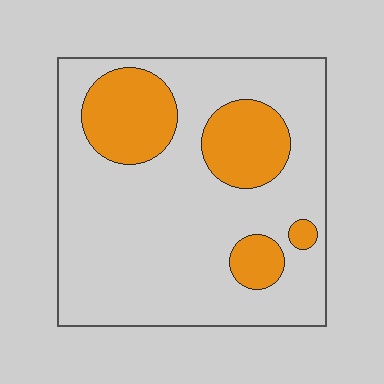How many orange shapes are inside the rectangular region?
4.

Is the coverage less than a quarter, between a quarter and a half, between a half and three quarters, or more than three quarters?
Less than a quarter.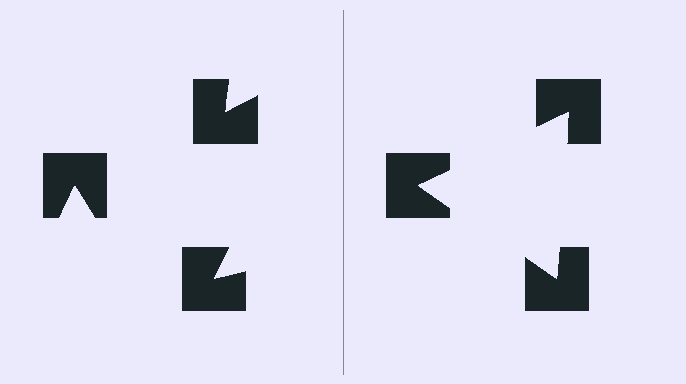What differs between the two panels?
The notched squares are positioned identically on both sides; only the wedge orientations differ. On the right they align to a triangle; on the left they are misaligned.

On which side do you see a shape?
An illusory triangle appears on the right side. On the left side the wedge cuts are rotated, so no coherent shape forms.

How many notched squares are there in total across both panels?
6 — 3 on each side.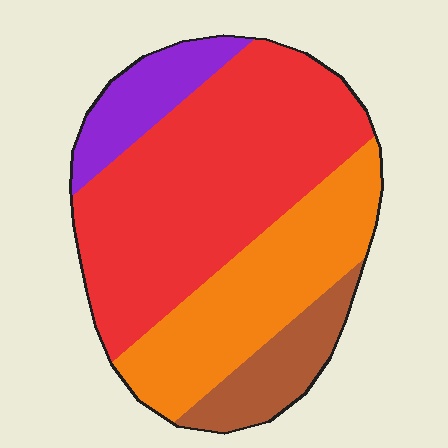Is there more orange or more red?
Red.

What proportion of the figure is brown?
Brown covers about 10% of the figure.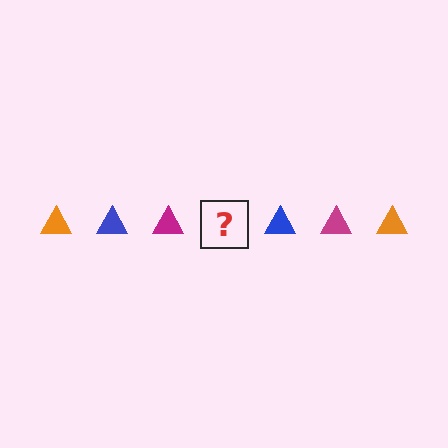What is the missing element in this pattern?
The missing element is an orange triangle.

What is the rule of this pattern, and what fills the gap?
The rule is that the pattern cycles through orange, blue, magenta triangles. The gap should be filled with an orange triangle.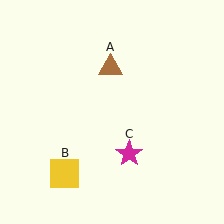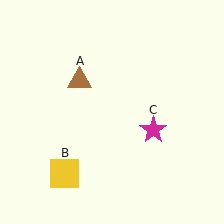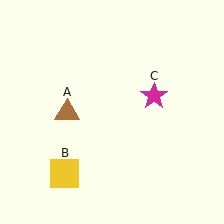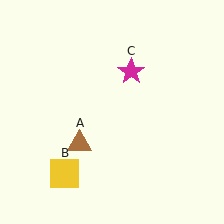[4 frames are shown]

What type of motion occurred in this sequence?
The brown triangle (object A), magenta star (object C) rotated counterclockwise around the center of the scene.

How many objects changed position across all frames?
2 objects changed position: brown triangle (object A), magenta star (object C).